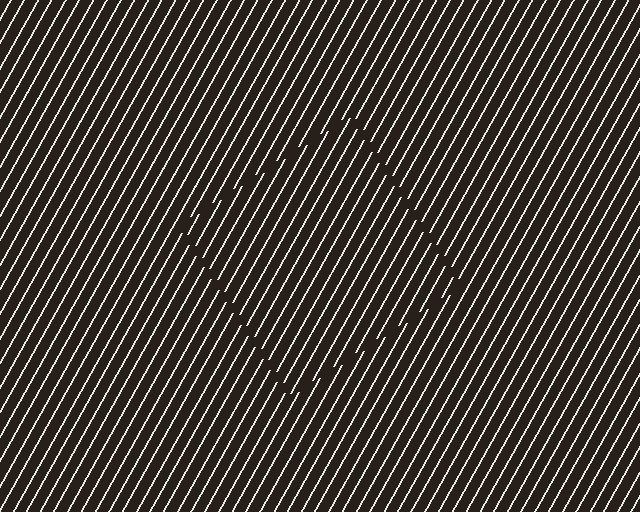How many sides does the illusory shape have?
4 sides — the line-ends trace a square.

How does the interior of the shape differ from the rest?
The interior of the shape contains the same grating, shifted by half a period — the contour is defined by the phase discontinuity where line-ends from the inner and outer gratings abut.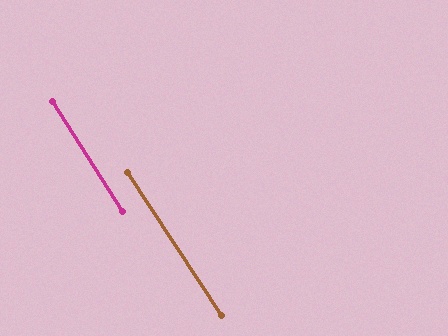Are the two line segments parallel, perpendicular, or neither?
Parallel — their directions differ by only 1.1°.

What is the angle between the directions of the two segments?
Approximately 1 degree.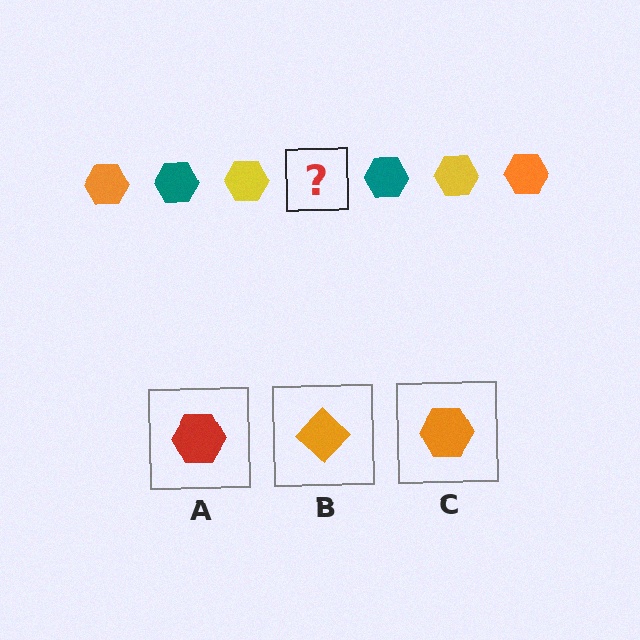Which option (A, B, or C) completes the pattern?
C.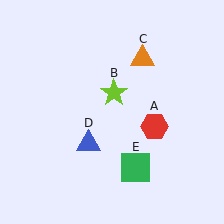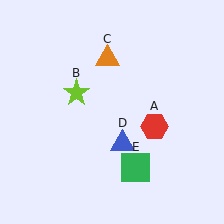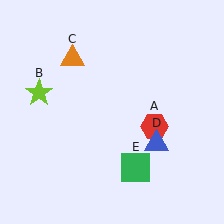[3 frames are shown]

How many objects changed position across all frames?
3 objects changed position: lime star (object B), orange triangle (object C), blue triangle (object D).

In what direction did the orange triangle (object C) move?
The orange triangle (object C) moved left.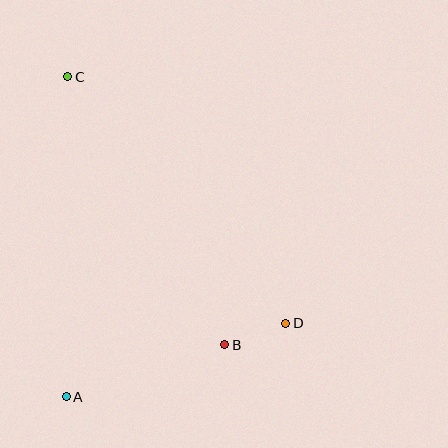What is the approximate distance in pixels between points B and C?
The distance between B and C is approximately 311 pixels.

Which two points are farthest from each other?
Points C and D are farthest from each other.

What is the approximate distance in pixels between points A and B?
The distance between A and B is approximately 167 pixels.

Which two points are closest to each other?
Points B and D are closest to each other.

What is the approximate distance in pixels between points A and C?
The distance between A and C is approximately 320 pixels.